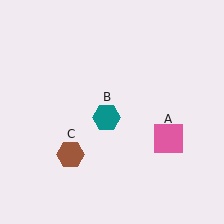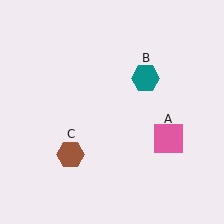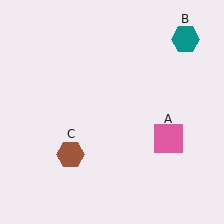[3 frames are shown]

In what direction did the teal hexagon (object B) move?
The teal hexagon (object B) moved up and to the right.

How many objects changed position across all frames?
1 object changed position: teal hexagon (object B).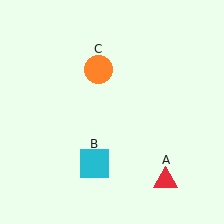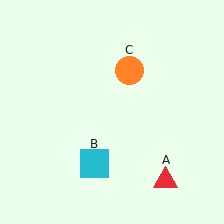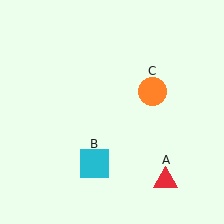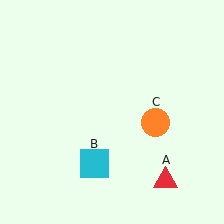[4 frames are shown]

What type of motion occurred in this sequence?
The orange circle (object C) rotated clockwise around the center of the scene.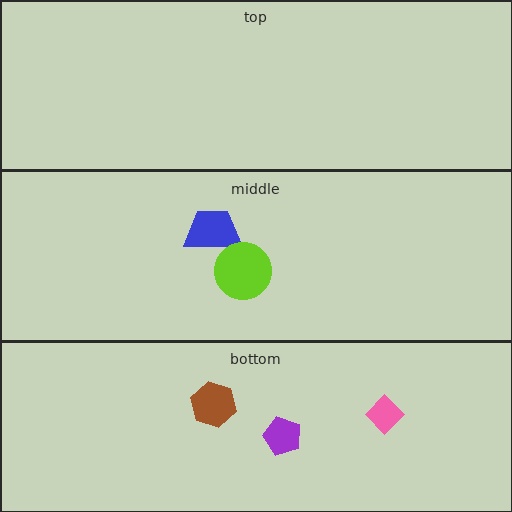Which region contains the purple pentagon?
The bottom region.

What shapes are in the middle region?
The blue trapezoid, the lime circle.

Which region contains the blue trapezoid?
The middle region.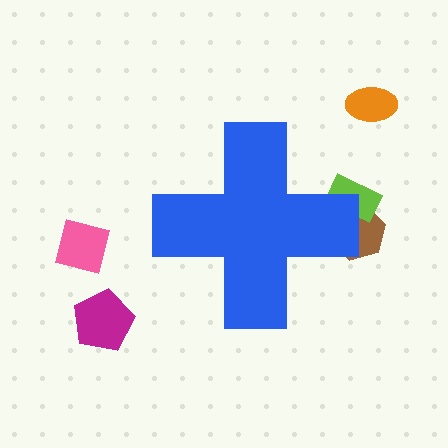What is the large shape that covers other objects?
A blue cross.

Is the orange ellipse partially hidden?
No, the orange ellipse is fully visible.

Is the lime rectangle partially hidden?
Yes, the lime rectangle is partially hidden behind the blue cross.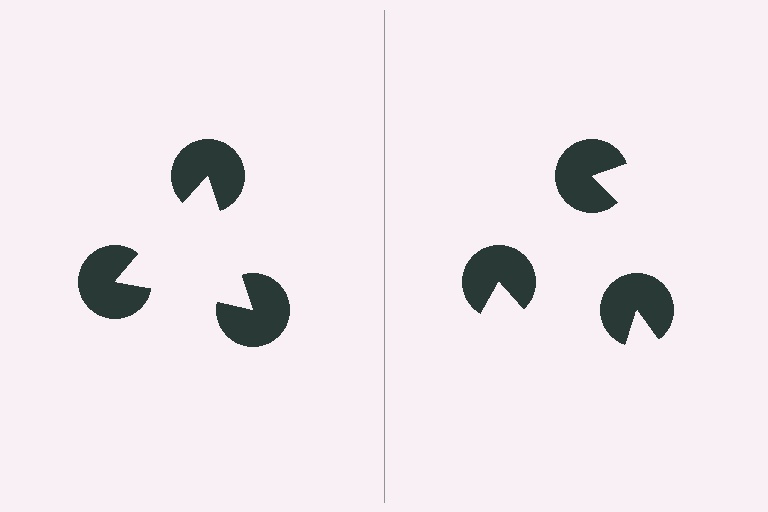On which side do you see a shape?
An illusory triangle appears on the left side. On the right side the wedge cuts are rotated, so no coherent shape forms.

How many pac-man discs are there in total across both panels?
6 — 3 on each side.